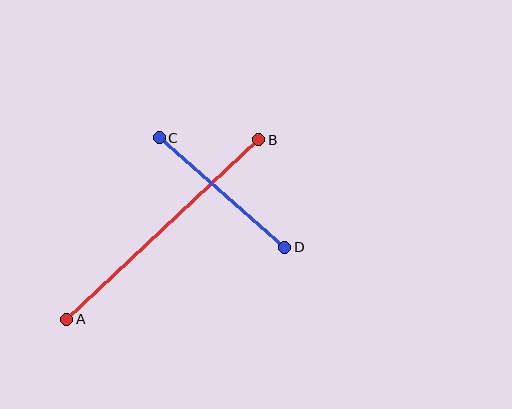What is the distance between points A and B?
The distance is approximately 263 pixels.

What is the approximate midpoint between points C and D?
The midpoint is at approximately (222, 193) pixels.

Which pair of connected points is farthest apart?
Points A and B are farthest apart.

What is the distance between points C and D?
The distance is approximately 166 pixels.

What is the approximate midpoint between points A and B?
The midpoint is at approximately (163, 230) pixels.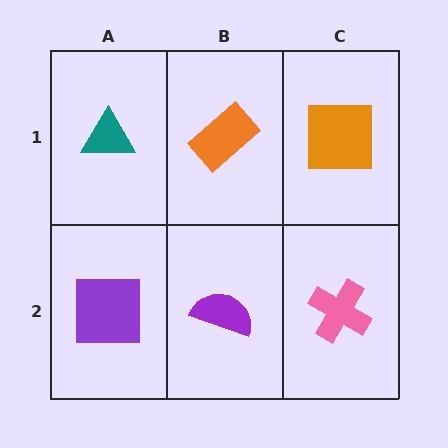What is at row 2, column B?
A purple semicircle.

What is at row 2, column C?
A pink cross.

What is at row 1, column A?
A teal triangle.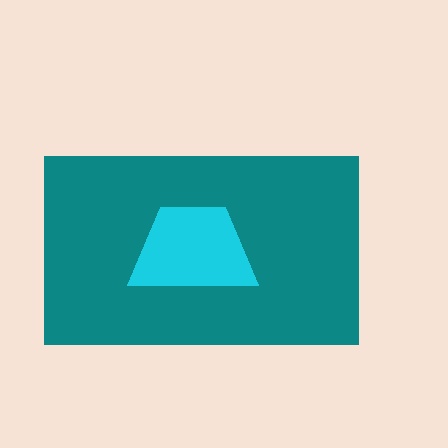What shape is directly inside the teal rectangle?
The cyan trapezoid.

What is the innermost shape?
The cyan trapezoid.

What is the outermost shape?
The teal rectangle.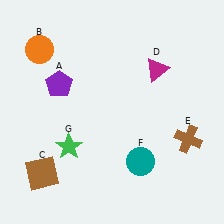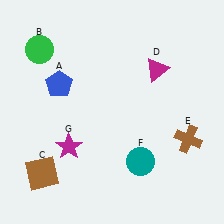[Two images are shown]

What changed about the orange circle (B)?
In Image 1, B is orange. In Image 2, it changed to green.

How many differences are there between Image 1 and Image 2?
There are 3 differences between the two images.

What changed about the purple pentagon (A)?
In Image 1, A is purple. In Image 2, it changed to blue.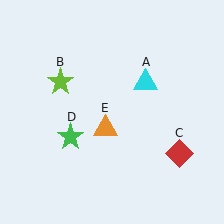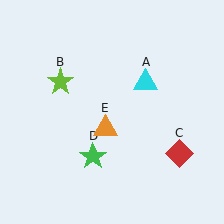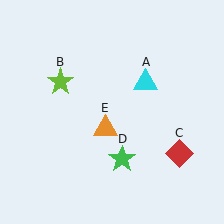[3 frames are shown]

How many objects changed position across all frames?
1 object changed position: green star (object D).